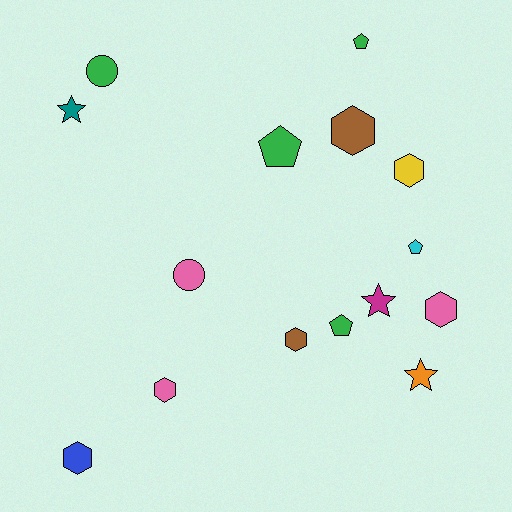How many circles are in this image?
There are 2 circles.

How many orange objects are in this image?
There is 1 orange object.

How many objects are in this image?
There are 15 objects.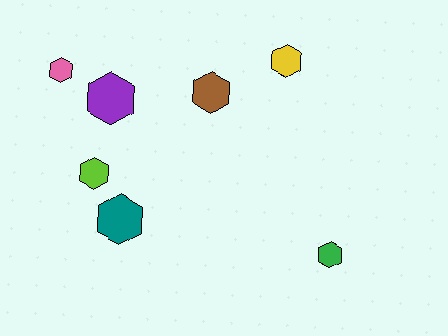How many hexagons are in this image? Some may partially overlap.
There are 7 hexagons.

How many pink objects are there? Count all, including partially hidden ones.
There is 1 pink object.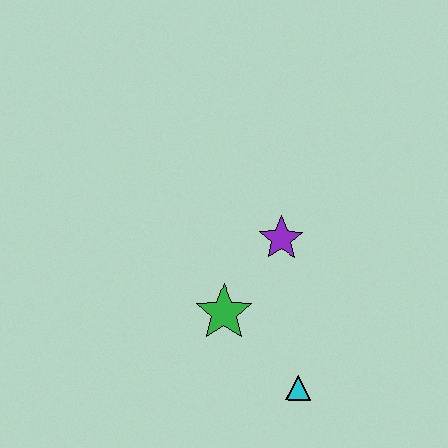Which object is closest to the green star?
The purple star is closest to the green star.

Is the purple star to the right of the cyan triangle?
No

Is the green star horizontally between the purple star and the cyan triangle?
No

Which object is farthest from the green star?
The cyan triangle is farthest from the green star.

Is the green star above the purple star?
No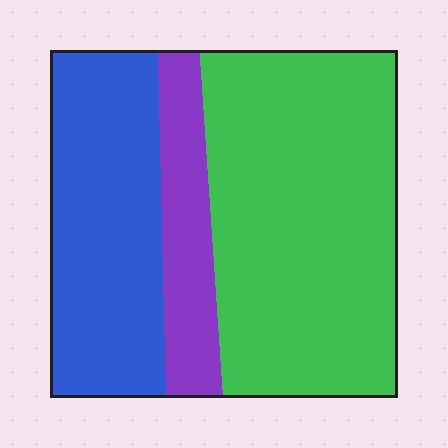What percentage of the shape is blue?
Blue covers about 30% of the shape.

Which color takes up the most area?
Green, at roughly 55%.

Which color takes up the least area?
Purple, at roughly 15%.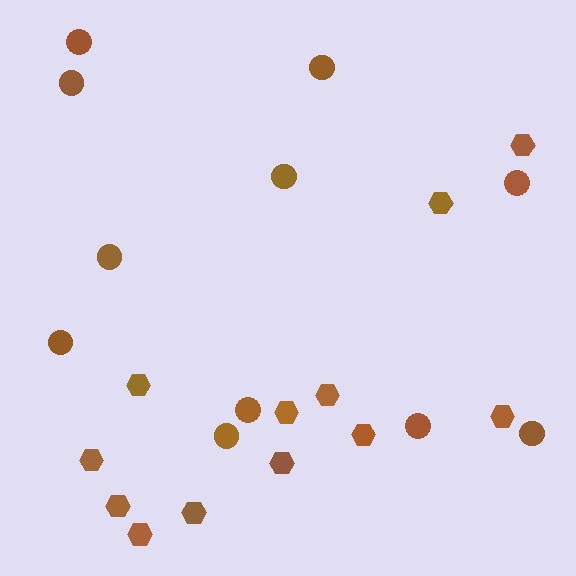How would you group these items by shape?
There are 2 groups: one group of hexagons (12) and one group of circles (11).